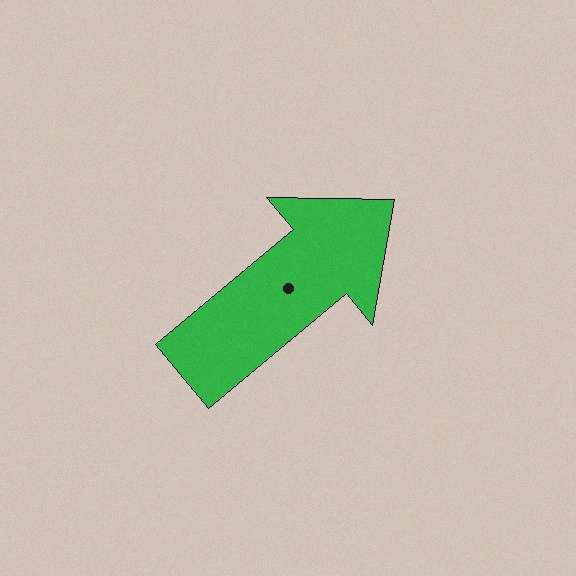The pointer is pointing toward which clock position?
Roughly 2 o'clock.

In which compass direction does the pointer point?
Northeast.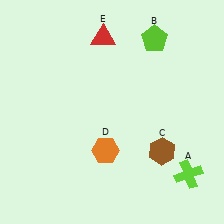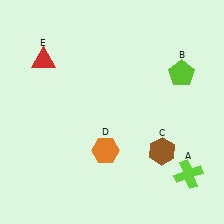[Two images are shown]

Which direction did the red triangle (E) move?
The red triangle (E) moved left.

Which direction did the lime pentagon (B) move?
The lime pentagon (B) moved down.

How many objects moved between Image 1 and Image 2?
2 objects moved between the two images.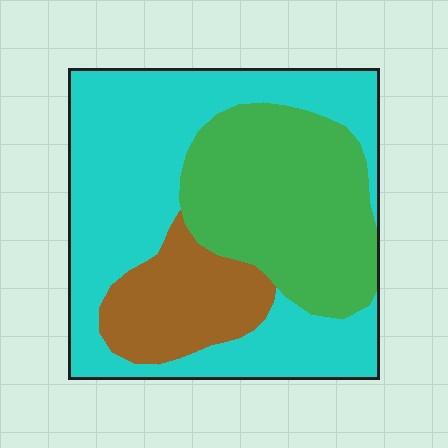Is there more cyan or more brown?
Cyan.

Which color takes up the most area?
Cyan, at roughly 50%.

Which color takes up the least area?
Brown, at roughly 15%.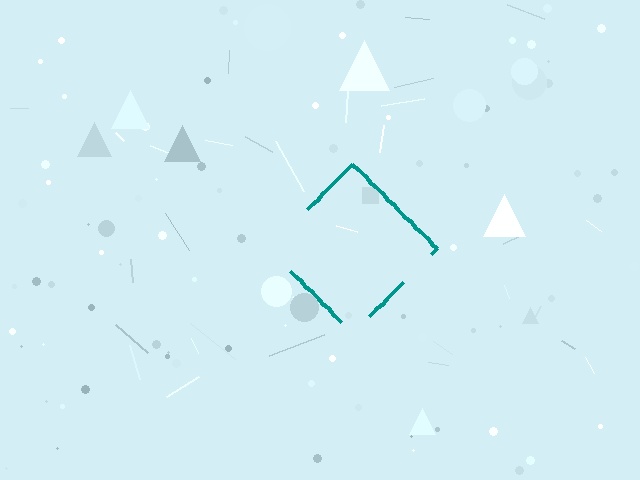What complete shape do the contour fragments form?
The contour fragments form a diamond.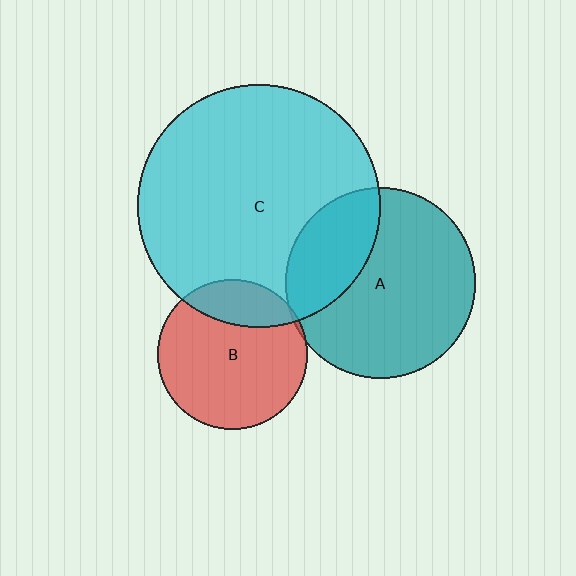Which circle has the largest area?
Circle C (cyan).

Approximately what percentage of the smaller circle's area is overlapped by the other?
Approximately 30%.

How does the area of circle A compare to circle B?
Approximately 1.6 times.